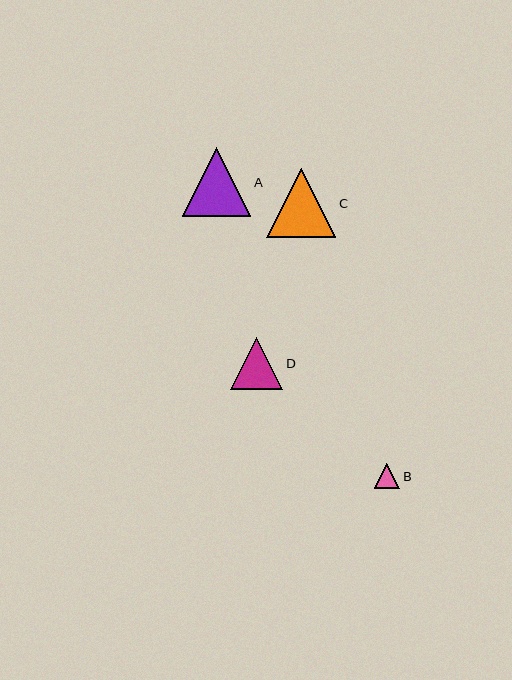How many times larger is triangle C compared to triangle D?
Triangle C is approximately 1.3 times the size of triangle D.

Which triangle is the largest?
Triangle C is the largest with a size of approximately 69 pixels.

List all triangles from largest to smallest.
From largest to smallest: C, A, D, B.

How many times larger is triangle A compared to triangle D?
Triangle A is approximately 1.3 times the size of triangle D.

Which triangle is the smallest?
Triangle B is the smallest with a size of approximately 25 pixels.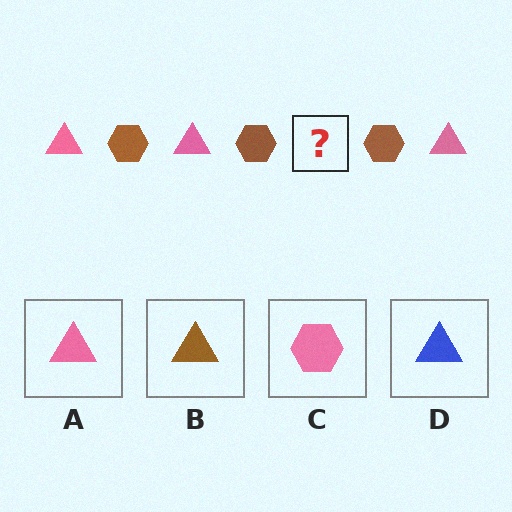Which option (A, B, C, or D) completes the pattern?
A.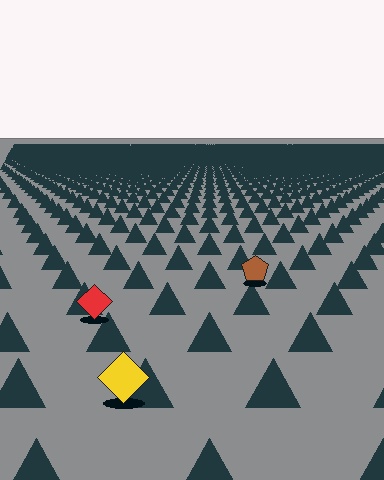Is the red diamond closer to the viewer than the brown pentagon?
Yes. The red diamond is closer — you can tell from the texture gradient: the ground texture is coarser near it.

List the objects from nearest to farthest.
From nearest to farthest: the yellow diamond, the red diamond, the brown pentagon.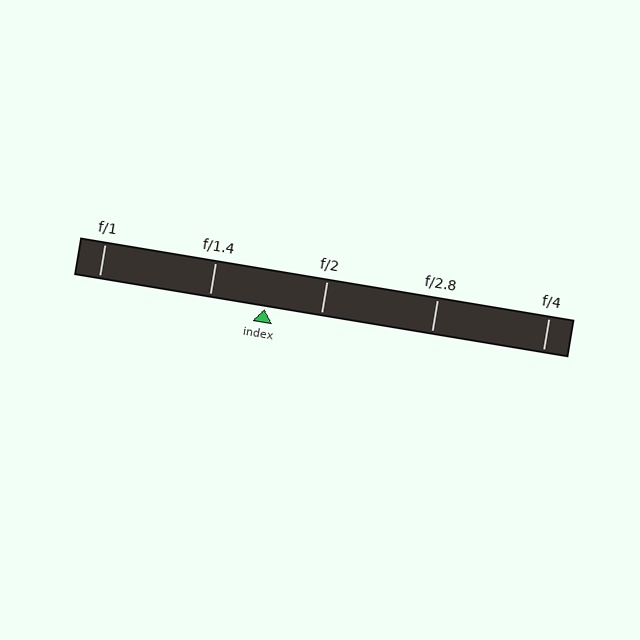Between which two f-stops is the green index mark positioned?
The index mark is between f/1.4 and f/2.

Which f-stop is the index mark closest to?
The index mark is closest to f/1.4.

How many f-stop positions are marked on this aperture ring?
There are 5 f-stop positions marked.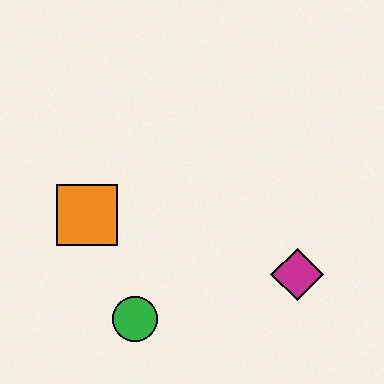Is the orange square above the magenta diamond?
Yes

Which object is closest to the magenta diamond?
The green circle is closest to the magenta diamond.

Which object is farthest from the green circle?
The magenta diamond is farthest from the green circle.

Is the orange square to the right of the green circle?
No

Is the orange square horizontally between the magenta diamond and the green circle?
No